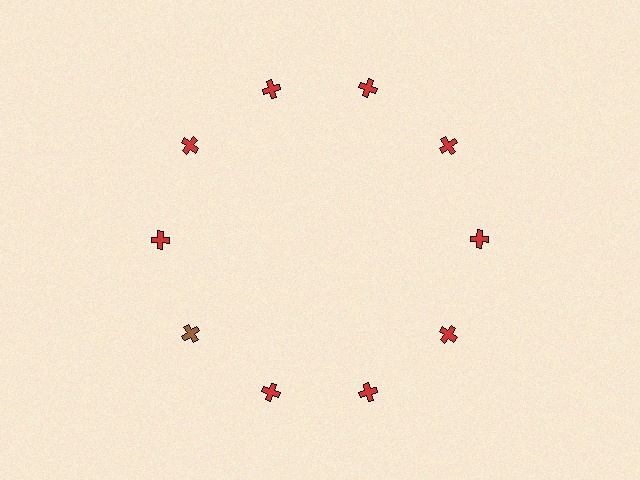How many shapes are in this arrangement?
There are 10 shapes arranged in a ring pattern.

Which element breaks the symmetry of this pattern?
The brown cross at roughly the 8 o'clock position breaks the symmetry. All other shapes are red crosses.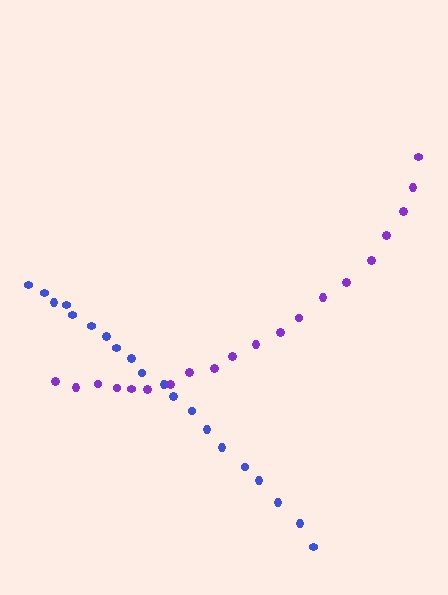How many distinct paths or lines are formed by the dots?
There are 2 distinct paths.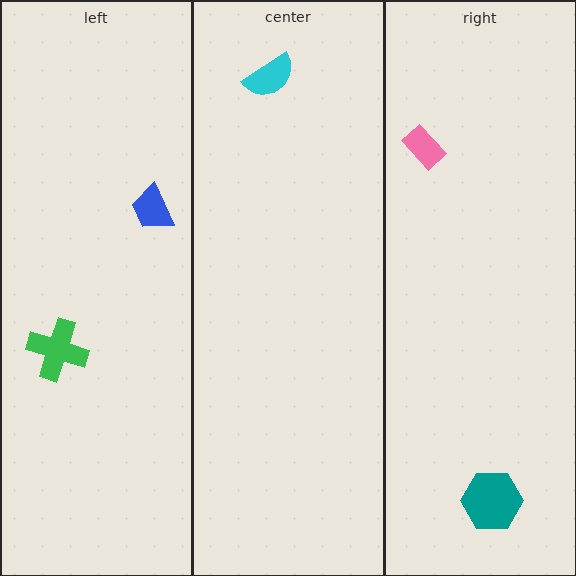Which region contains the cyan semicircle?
The center region.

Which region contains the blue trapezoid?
The left region.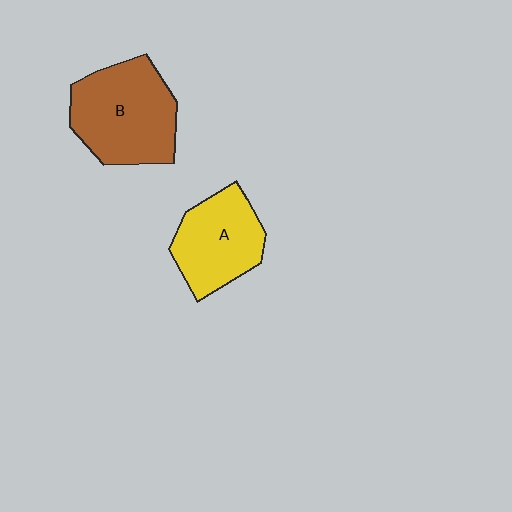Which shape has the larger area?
Shape B (brown).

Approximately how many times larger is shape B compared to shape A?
Approximately 1.3 times.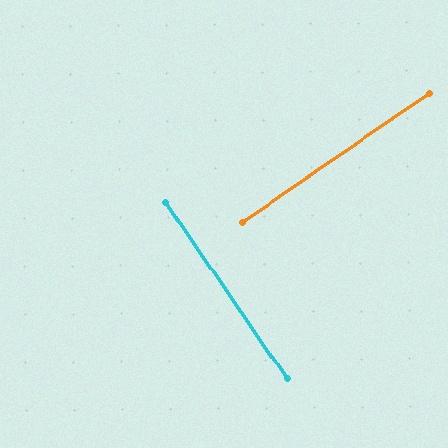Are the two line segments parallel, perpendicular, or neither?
Perpendicular — they meet at approximately 90°.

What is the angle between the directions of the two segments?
Approximately 90 degrees.